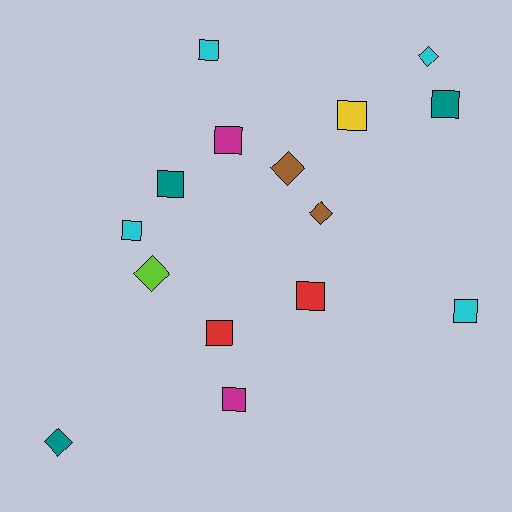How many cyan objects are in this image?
There are 4 cyan objects.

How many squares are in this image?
There are 10 squares.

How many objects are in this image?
There are 15 objects.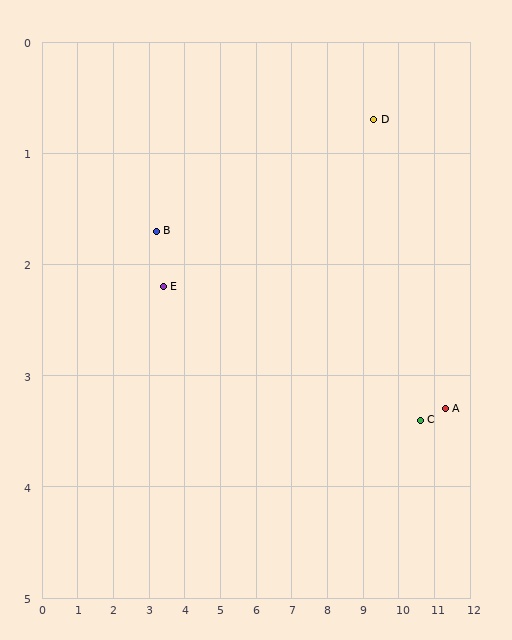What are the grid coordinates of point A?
Point A is at approximately (11.3, 3.3).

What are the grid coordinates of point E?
Point E is at approximately (3.4, 2.2).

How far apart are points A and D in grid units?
Points A and D are about 3.3 grid units apart.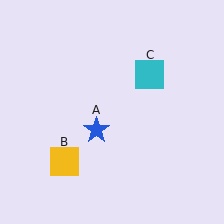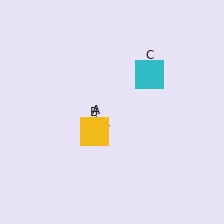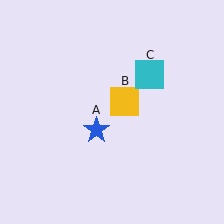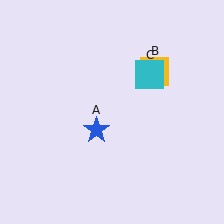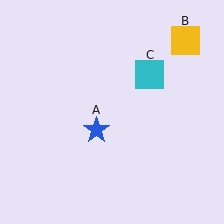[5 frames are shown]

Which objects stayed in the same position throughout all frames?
Blue star (object A) and cyan square (object C) remained stationary.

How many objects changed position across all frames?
1 object changed position: yellow square (object B).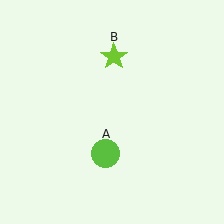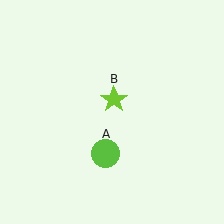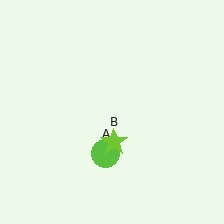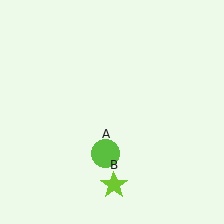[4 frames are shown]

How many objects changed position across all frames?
1 object changed position: lime star (object B).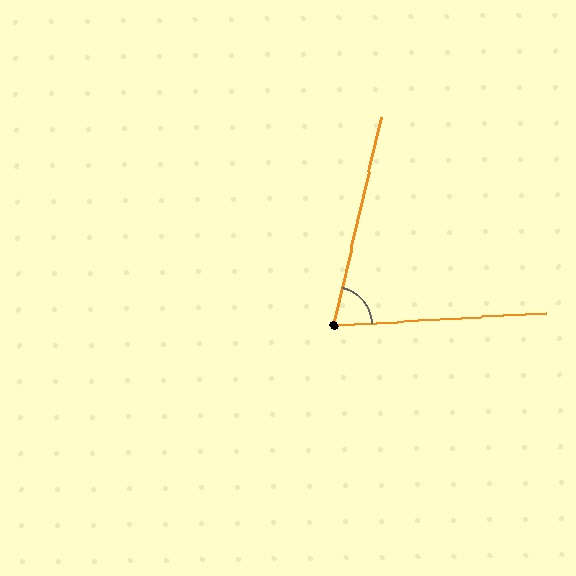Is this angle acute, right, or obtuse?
It is acute.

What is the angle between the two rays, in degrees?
Approximately 74 degrees.